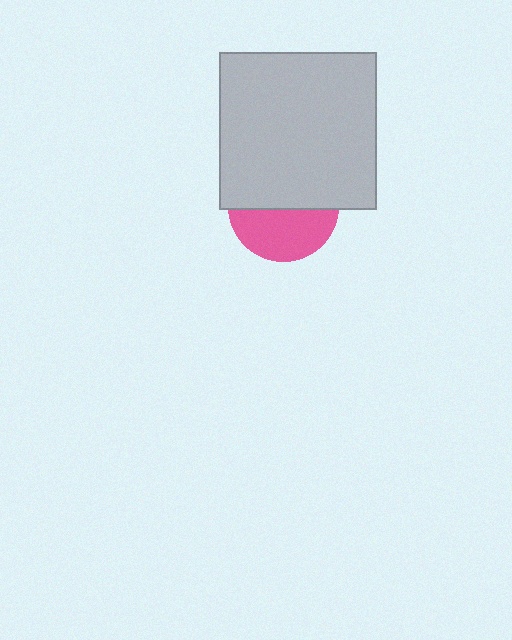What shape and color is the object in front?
The object in front is a light gray square.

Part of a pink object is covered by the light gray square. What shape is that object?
It is a circle.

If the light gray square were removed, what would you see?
You would see the complete pink circle.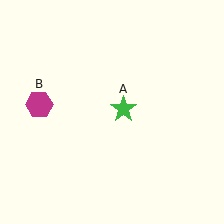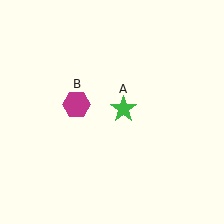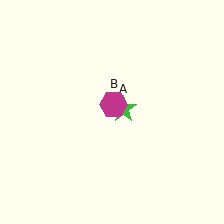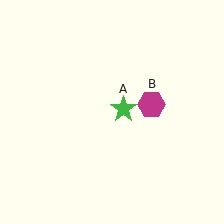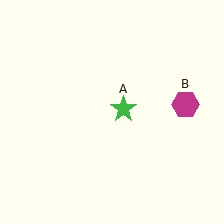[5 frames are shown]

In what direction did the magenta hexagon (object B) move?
The magenta hexagon (object B) moved right.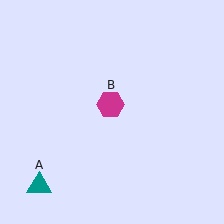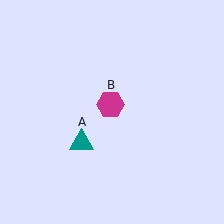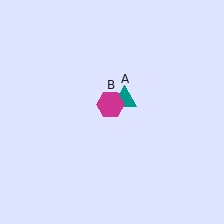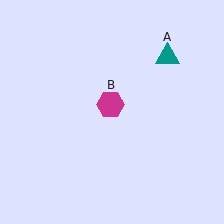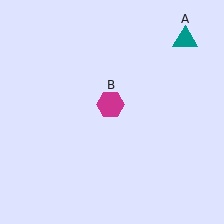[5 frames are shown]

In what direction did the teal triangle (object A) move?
The teal triangle (object A) moved up and to the right.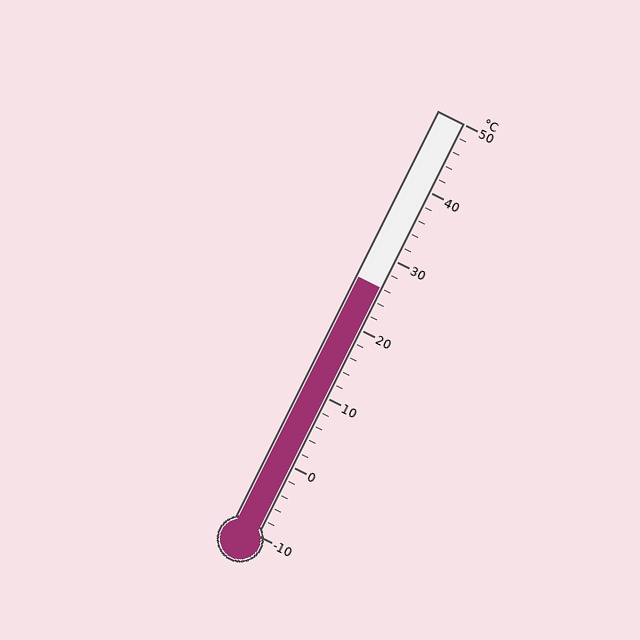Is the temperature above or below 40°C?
The temperature is below 40°C.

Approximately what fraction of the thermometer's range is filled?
The thermometer is filled to approximately 60% of its range.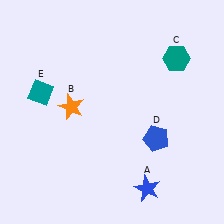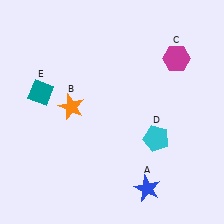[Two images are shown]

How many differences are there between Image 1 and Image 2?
There are 2 differences between the two images.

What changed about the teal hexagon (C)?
In Image 1, C is teal. In Image 2, it changed to magenta.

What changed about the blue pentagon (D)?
In Image 1, D is blue. In Image 2, it changed to cyan.